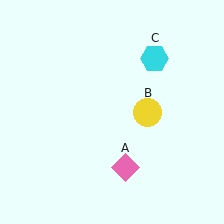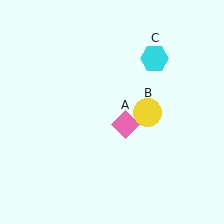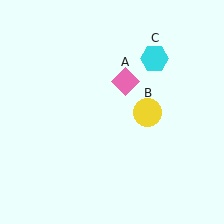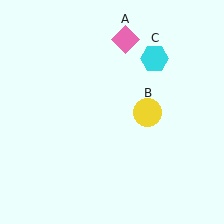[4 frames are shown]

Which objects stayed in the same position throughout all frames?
Yellow circle (object B) and cyan hexagon (object C) remained stationary.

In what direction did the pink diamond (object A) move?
The pink diamond (object A) moved up.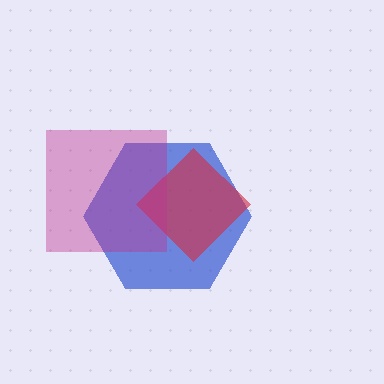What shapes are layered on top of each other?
The layered shapes are: a blue hexagon, a red diamond, a magenta square.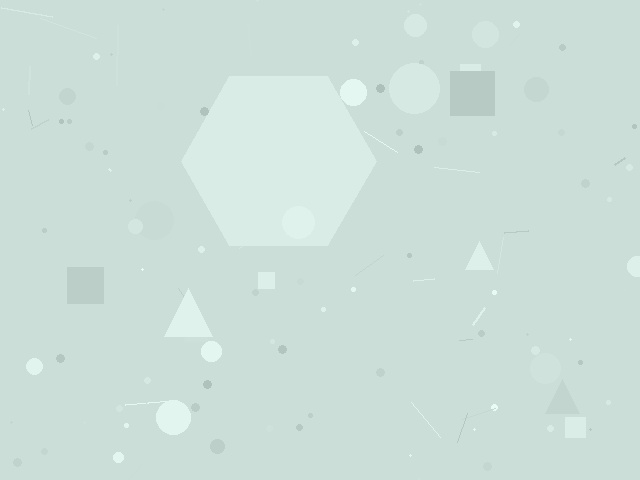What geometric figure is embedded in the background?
A hexagon is embedded in the background.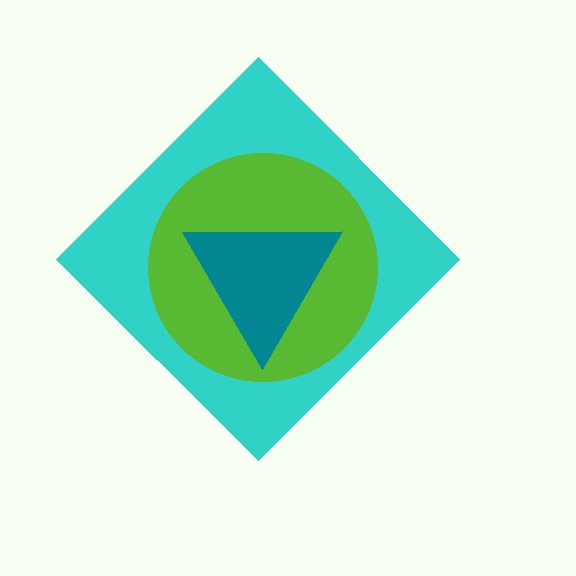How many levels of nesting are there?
3.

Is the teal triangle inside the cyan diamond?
Yes.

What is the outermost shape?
The cyan diamond.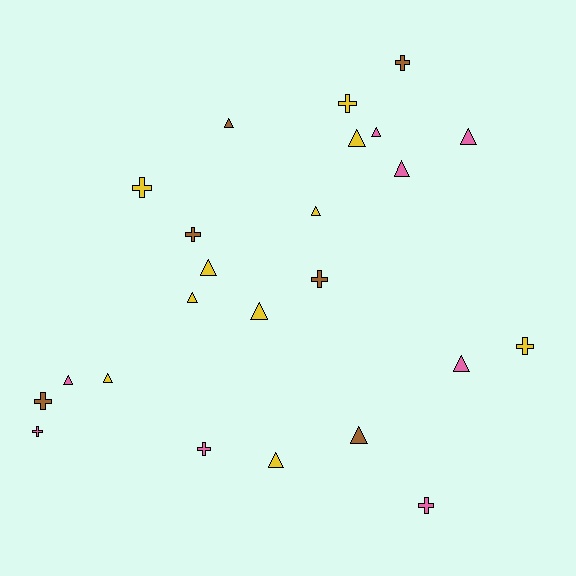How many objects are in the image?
There are 24 objects.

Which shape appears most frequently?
Triangle, with 14 objects.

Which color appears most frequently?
Yellow, with 10 objects.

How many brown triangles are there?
There are 2 brown triangles.